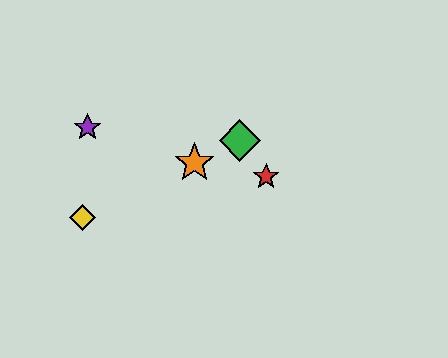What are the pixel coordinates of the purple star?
The purple star is at (88, 127).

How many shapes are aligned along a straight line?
4 shapes (the blue star, the green diamond, the yellow diamond, the orange star) are aligned along a straight line.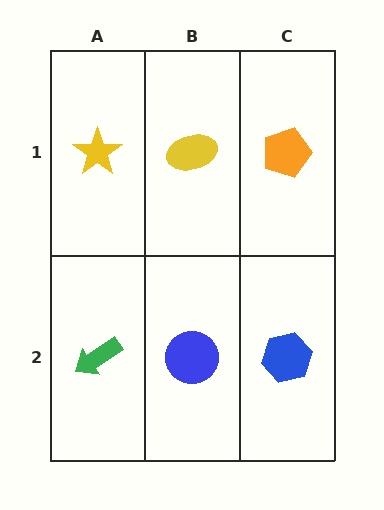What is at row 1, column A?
A yellow star.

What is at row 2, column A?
A green arrow.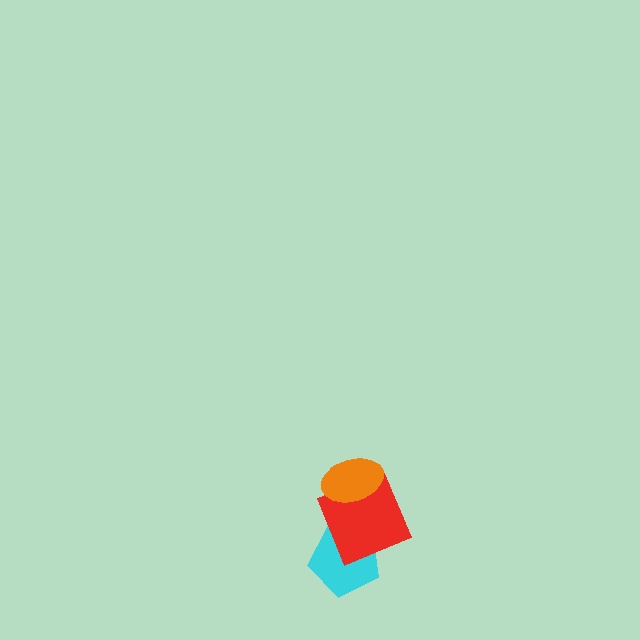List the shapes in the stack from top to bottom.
From top to bottom: the orange ellipse, the red square, the cyan pentagon.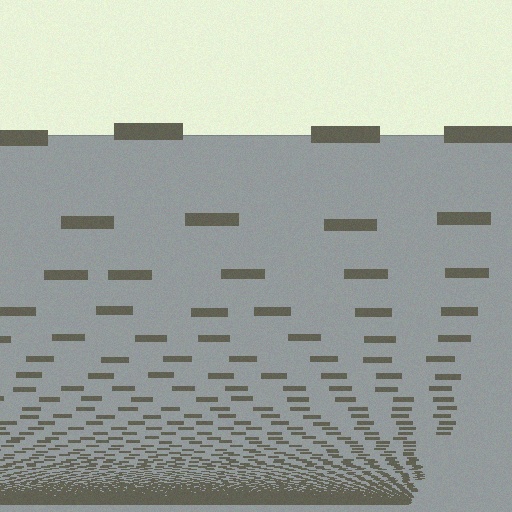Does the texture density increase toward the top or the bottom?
Density increases toward the bottom.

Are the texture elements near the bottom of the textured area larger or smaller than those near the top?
Smaller. The gradient is inverted — elements near the bottom are smaller and denser.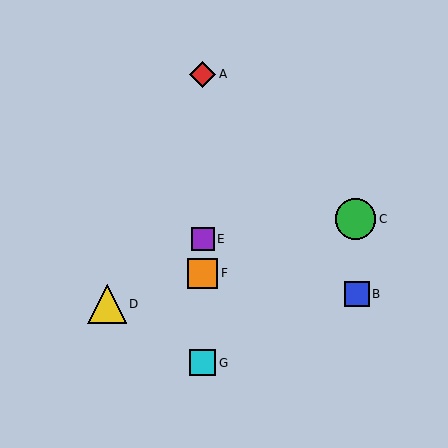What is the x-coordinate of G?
Object G is at x≈203.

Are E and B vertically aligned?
No, E is at x≈203 and B is at x≈357.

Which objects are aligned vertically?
Objects A, E, F, G are aligned vertically.